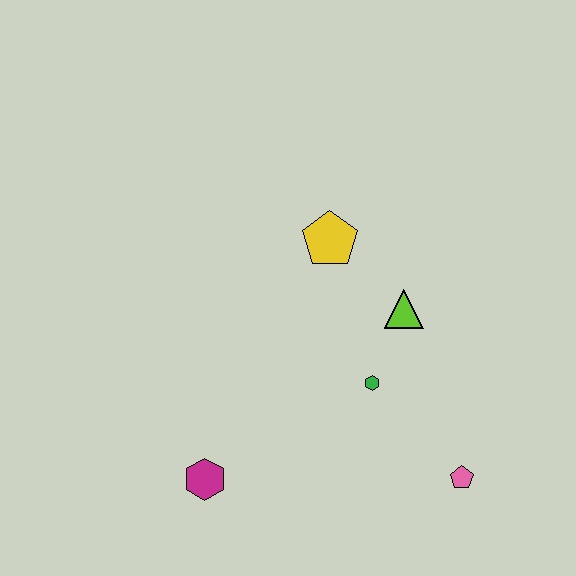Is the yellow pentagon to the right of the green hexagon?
No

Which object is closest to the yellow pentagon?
The lime triangle is closest to the yellow pentagon.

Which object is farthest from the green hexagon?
The magenta hexagon is farthest from the green hexagon.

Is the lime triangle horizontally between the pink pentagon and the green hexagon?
Yes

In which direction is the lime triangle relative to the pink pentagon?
The lime triangle is above the pink pentagon.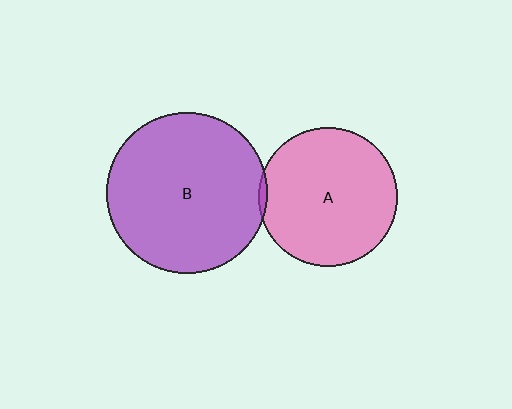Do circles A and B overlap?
Yes.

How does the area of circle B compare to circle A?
Approximately 1.3 times.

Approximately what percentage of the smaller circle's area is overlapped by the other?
Approximately 5%.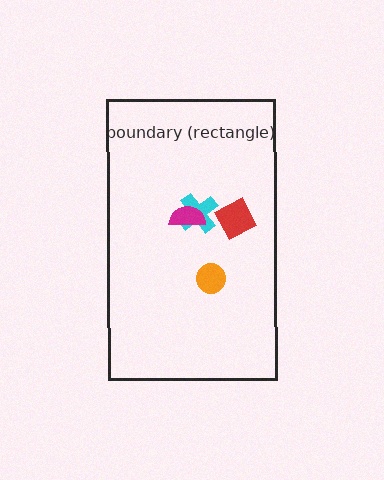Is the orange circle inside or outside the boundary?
Inside.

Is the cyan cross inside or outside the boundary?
Inside.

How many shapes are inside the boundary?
4 inside, 0 outside.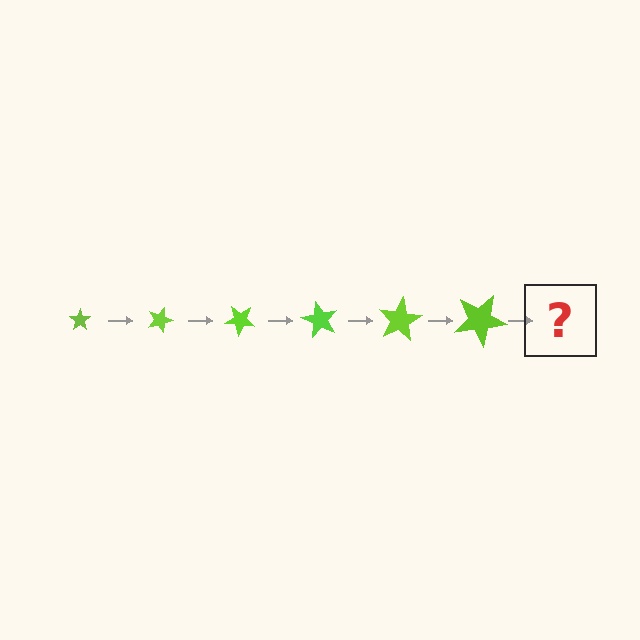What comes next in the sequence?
The next element should be a star, larger than the previous one and rotated 120 degrees from the start.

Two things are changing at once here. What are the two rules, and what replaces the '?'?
The two rules are that the star grows larger each step and it rotates 20 degrees each step. The '?' should be a star, larger than the previous one and rotated 120 degrees from the start.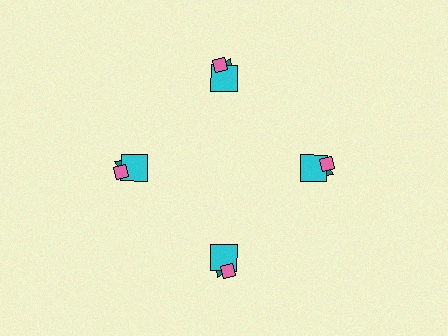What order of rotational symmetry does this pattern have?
This pattern has 4-fold rotational symmetry.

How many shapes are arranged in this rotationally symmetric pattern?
There are 12 shapes, arranged in 4 groups of 3.